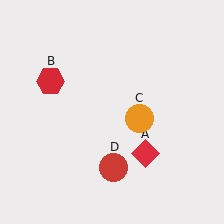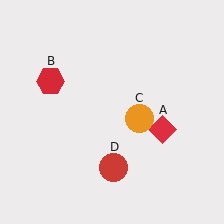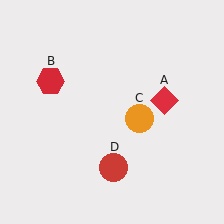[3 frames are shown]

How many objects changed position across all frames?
1 object changed position: red diamond (object A).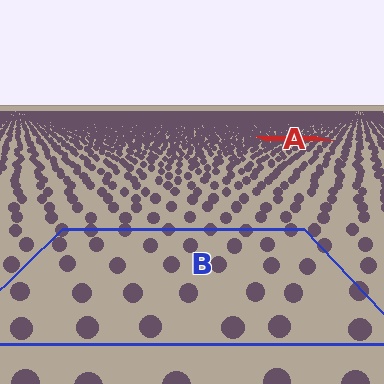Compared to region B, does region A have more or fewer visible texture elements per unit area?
Region A has more texture elements per unit area — they are packed more densely because it is farther away.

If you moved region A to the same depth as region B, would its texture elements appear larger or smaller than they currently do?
They would appear larger. At a closer depth, the same texture elements are projected at a bigger on-screen size.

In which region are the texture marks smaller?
The texture marks are smaller in region A, because it is farther away.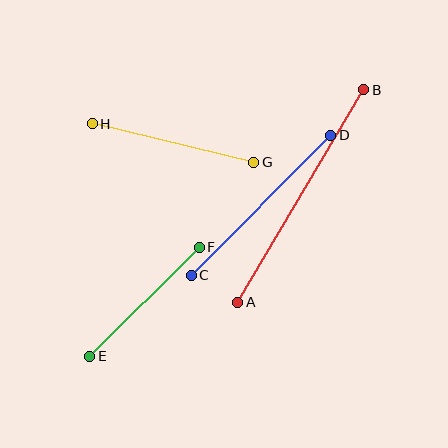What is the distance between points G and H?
The distance is approximately 166 pixels.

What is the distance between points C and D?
The distance is approximately 198 pixels.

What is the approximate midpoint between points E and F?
The midpoint is at approximately (145, 302) pixels.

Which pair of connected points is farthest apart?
Points A and B are farthest apart.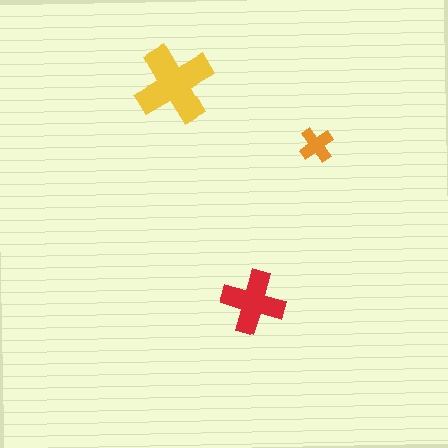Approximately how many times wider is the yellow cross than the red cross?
About 1.5 times wider.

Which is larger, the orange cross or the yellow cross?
The yellow one.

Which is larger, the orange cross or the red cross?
The red one.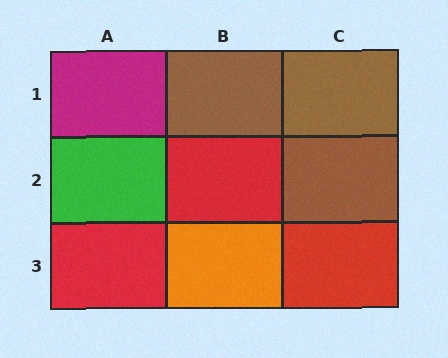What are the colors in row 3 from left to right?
Red, orange, red.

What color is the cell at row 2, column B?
Red.